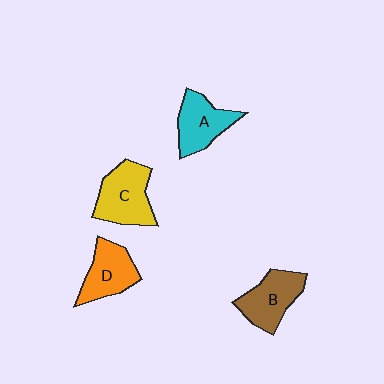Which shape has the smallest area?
Shape D (orange).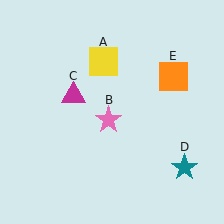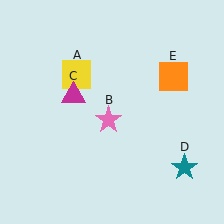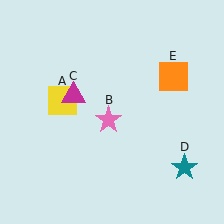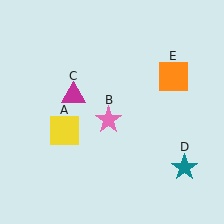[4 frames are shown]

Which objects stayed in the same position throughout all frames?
Pink star (object B) and magenta triangle (object C) and teal star (object D) and orange square (object E) remained stationary.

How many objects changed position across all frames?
1 object changed position: yellow square (object A).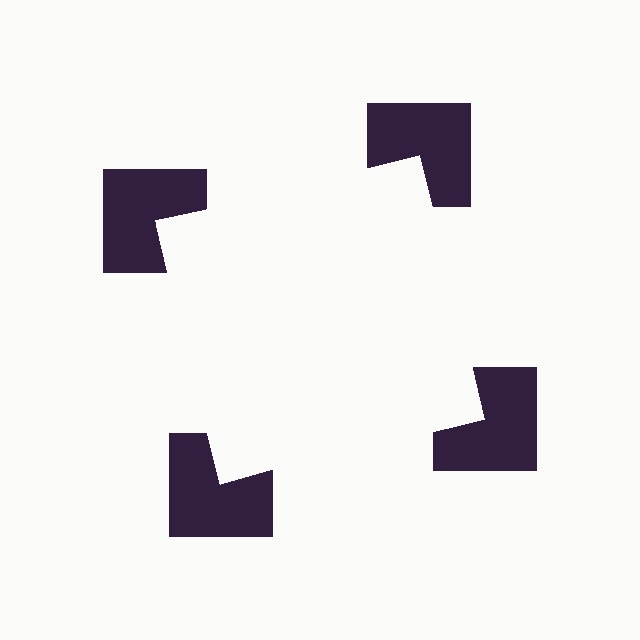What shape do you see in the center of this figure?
An illusory square — its edges are inferred from the aligned wedge cuts in the notched squares, not physically drawn.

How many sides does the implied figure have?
4 sides.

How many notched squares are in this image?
There are 4 — one at each vertex of the illusory square.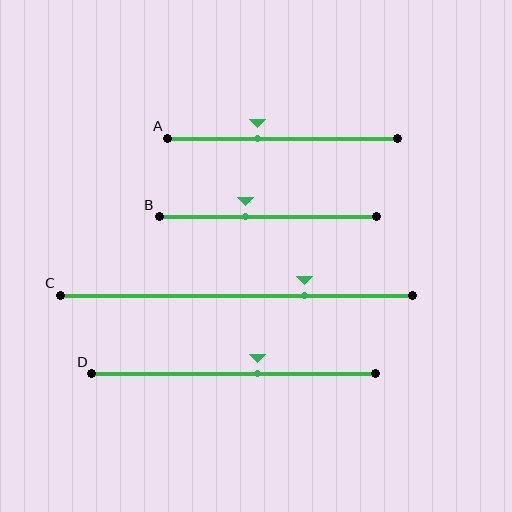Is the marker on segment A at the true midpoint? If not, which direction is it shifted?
No, the marker on segment A is shifted to the left by about 11% of the segment length.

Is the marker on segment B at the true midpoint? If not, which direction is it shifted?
No, the marker on segment B is shifted to the left by about 10% of the segment length.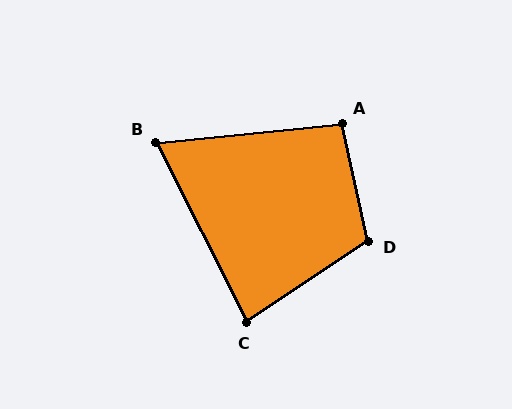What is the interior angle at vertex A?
Approximately 97 degrees (obtuse).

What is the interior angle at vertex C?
Approximately 83 degrees (acute).